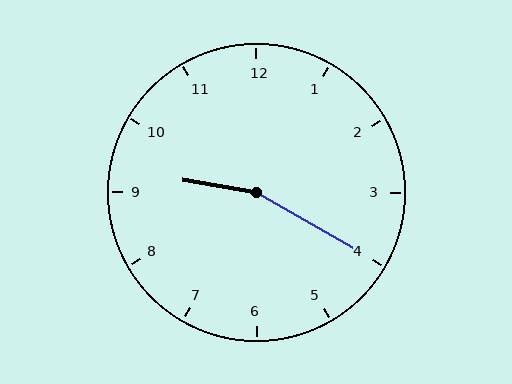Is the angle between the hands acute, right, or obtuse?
It is obtuse.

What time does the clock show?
9:20.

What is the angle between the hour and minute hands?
Approximately 160 degrees.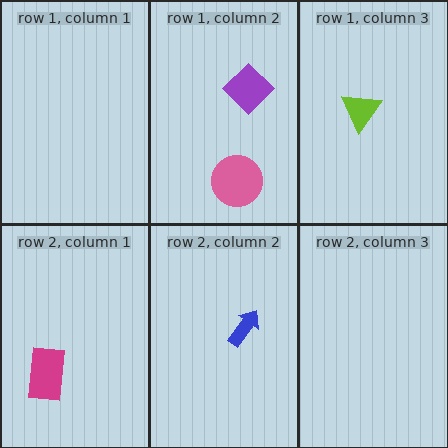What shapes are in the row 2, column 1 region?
The magenta rectangle.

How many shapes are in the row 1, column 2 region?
2.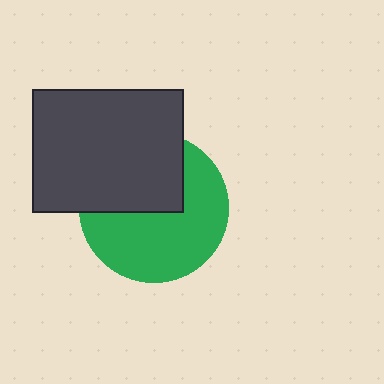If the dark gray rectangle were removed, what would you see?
You would see the complete green circle.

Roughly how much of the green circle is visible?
About half of it is visible (roughly 60%).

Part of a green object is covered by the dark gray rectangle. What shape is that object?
It is a circle.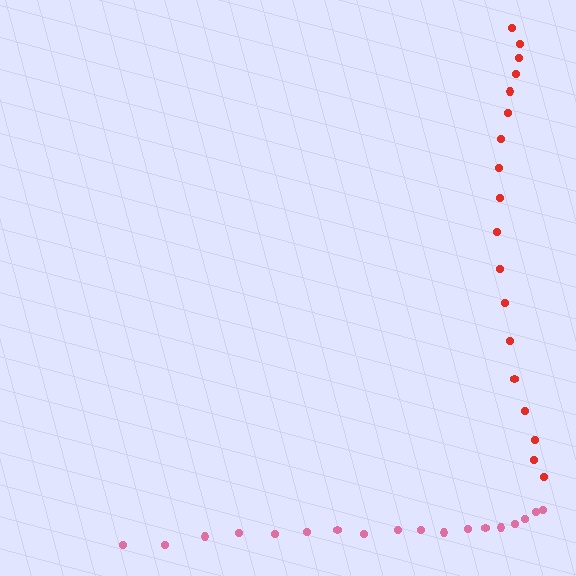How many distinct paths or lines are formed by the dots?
There are 2 distinct paths.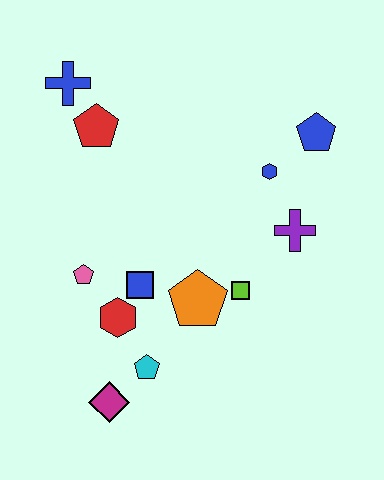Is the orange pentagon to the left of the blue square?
No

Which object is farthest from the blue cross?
The magenta diamond is farthest from the blue cross.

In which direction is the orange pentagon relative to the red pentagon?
The orange pentagon is below the red pentagon.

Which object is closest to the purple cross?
The blue hexagon is closest to the purple cross.